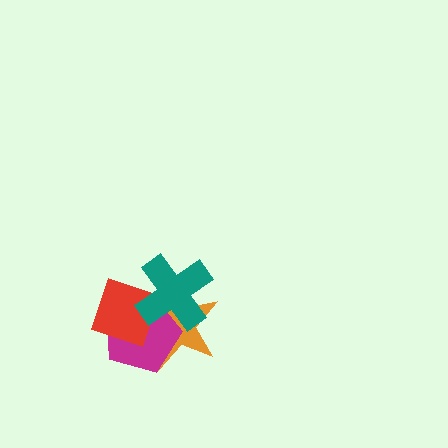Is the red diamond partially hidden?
Yes, it is partially covered by another shape.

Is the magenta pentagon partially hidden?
Yes, it is partially covered by another shape.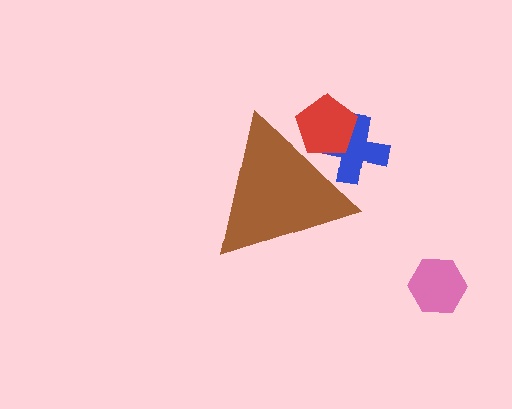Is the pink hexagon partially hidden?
No, the pink hexagon is fully visible.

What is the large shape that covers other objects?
A brown triangle.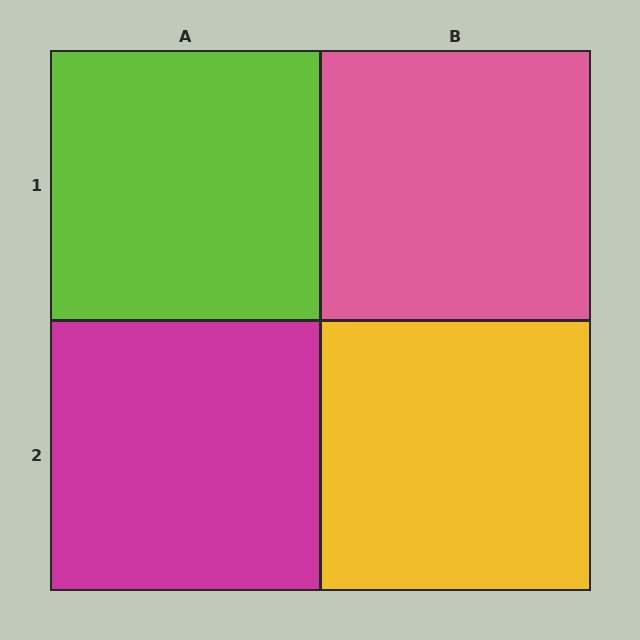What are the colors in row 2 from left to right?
Magenta, yellow.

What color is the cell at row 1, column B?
Pink.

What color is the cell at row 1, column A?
Lime.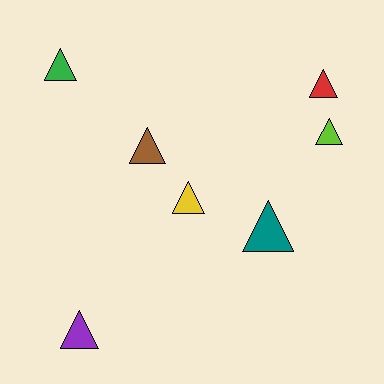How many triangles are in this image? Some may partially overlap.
There are 7 triangles.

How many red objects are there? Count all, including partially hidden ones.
There is 1 red object.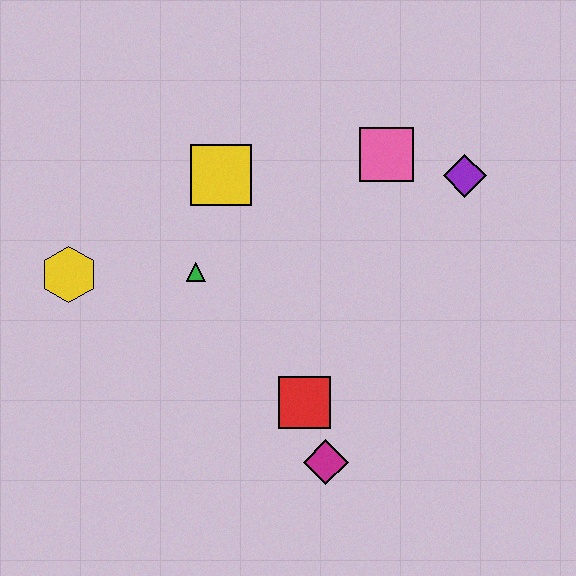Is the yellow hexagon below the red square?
No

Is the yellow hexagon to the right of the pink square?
No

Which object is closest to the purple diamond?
The pink square is closest to the purple diamond.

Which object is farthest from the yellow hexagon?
The purple diamond is farthest from the yellow hexagon.